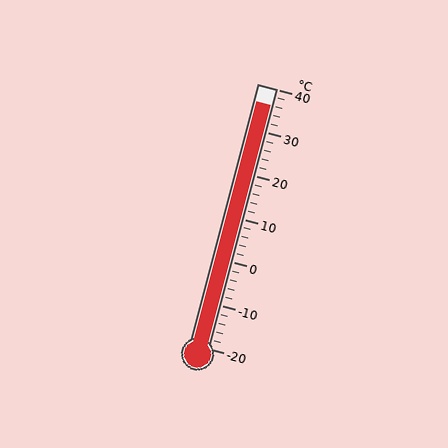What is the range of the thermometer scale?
The thermometer scale ranges from -20°C to 40°C.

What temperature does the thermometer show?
The thermometer shows approximately 36°C.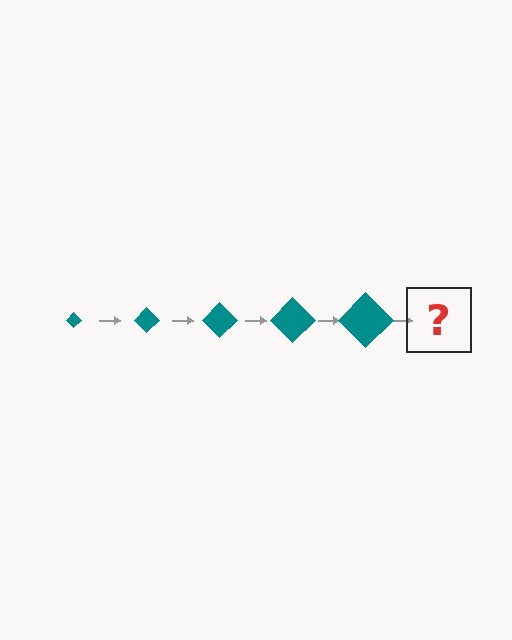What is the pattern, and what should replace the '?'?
The pattern is that the diamond gets progressively larger each step. The '?' should be a teal diamond, larger than the previous one.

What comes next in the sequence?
The next element should be a teal diamond, larger than the previous one.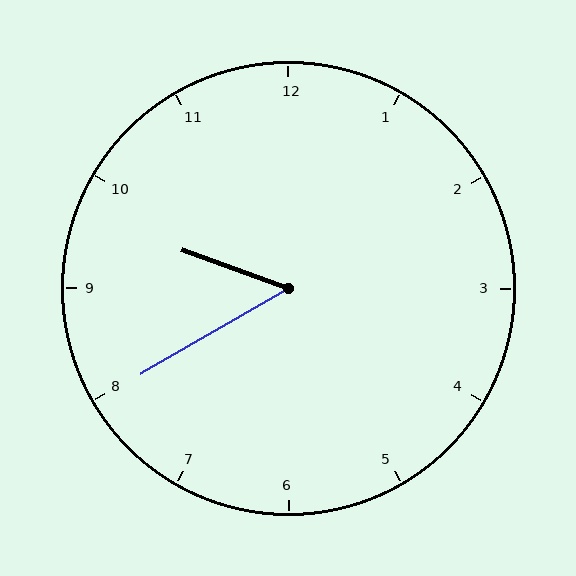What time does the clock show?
9:40.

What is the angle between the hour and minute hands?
Approximately 50 degrees.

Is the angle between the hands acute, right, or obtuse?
It is acute.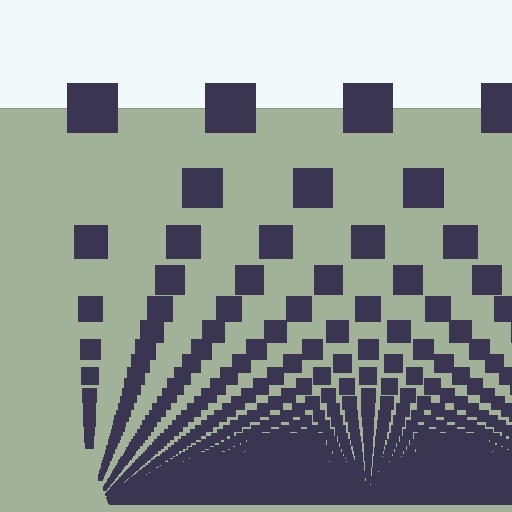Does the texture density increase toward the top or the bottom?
Density increases toward the bottom.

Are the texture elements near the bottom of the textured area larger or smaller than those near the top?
Smaller. The gradient is inverted — elements near the bottom are smaller and denser.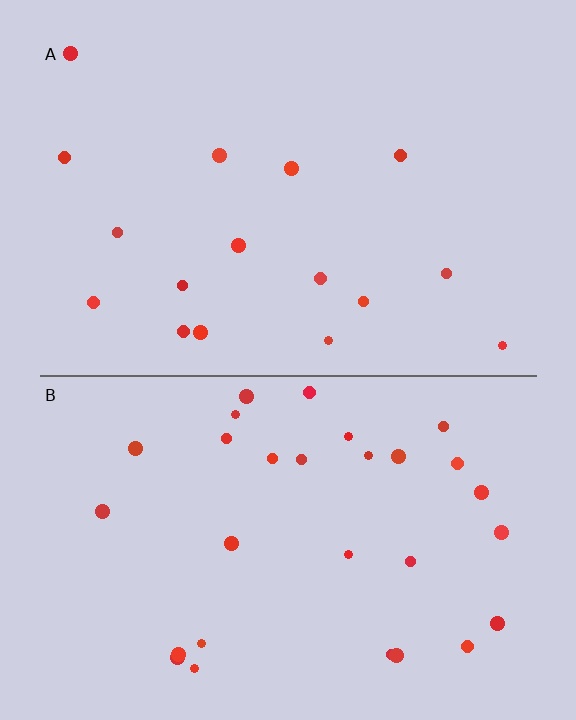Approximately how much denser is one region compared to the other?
Approximately 1.8× — region B over region A.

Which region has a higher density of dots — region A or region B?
B (the bottom).